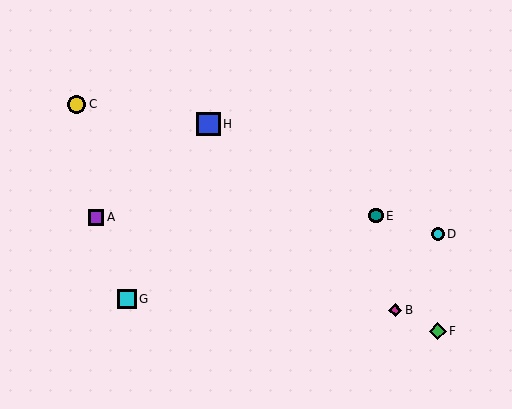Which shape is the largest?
The blue square (labeled H) is the largest.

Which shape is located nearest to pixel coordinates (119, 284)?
The cyan square (labeled G) at (127, 299) is nearest to that location.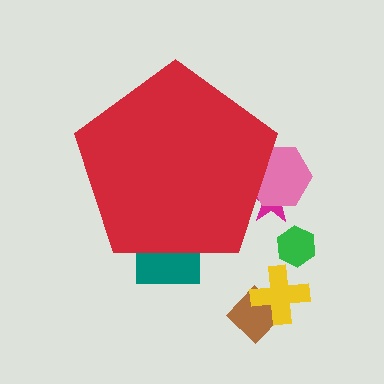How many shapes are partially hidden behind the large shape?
3 shapes are partially hidden.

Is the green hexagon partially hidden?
No, the green hexagon is fully visible.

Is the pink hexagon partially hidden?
Yes, the pink hexagon is partially hidden behind the red pentagon.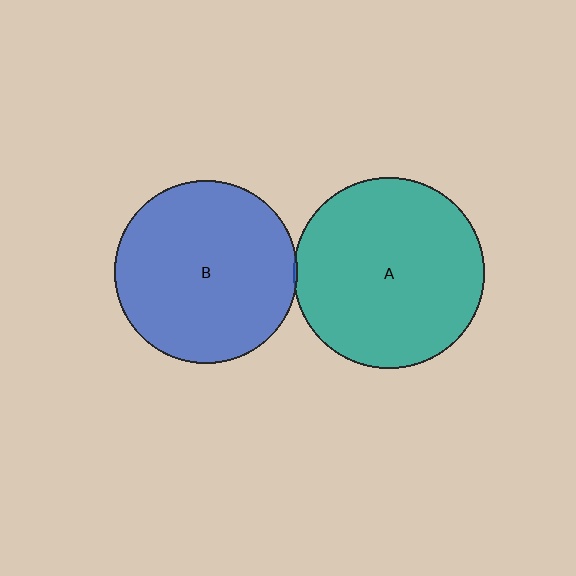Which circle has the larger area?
Circle A (teal).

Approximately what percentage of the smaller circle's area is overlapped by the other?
Approximately 5%.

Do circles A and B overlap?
Yes.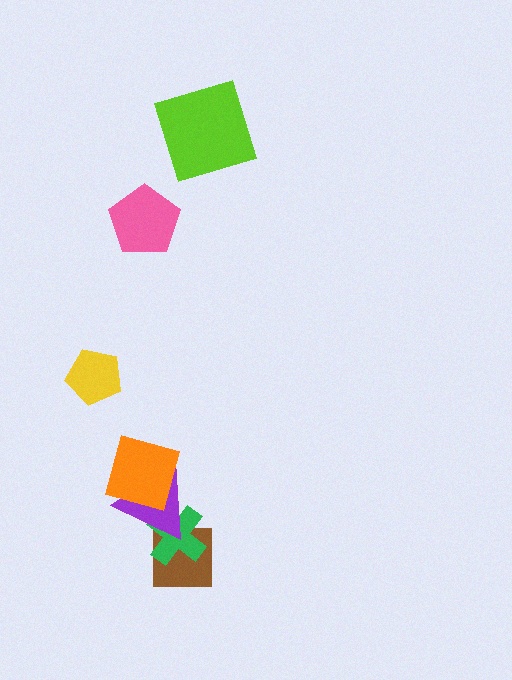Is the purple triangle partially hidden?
Yes, it is partially covered by another shape.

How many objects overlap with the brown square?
2 objects overlap with the brown square.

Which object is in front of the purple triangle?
The orange square is in front of the purple triangle.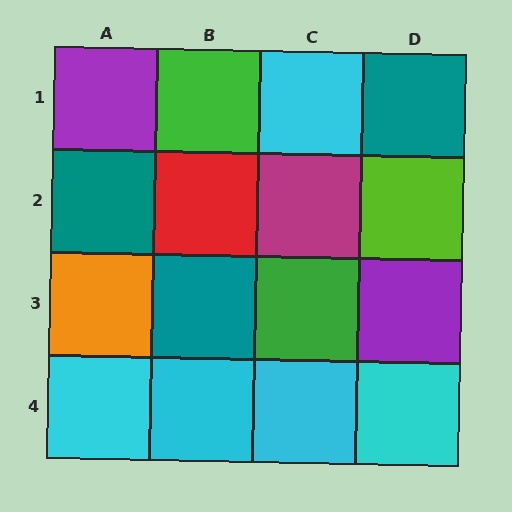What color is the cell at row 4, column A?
Cyan.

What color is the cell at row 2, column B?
Red.